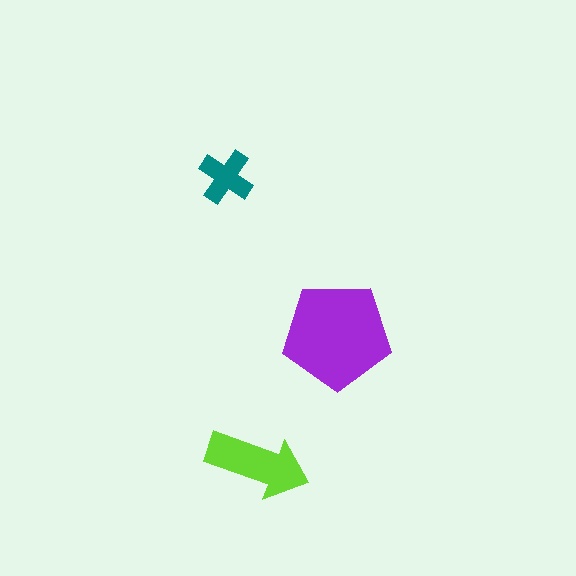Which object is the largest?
The purple pentagon.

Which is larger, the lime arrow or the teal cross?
The lime arrow.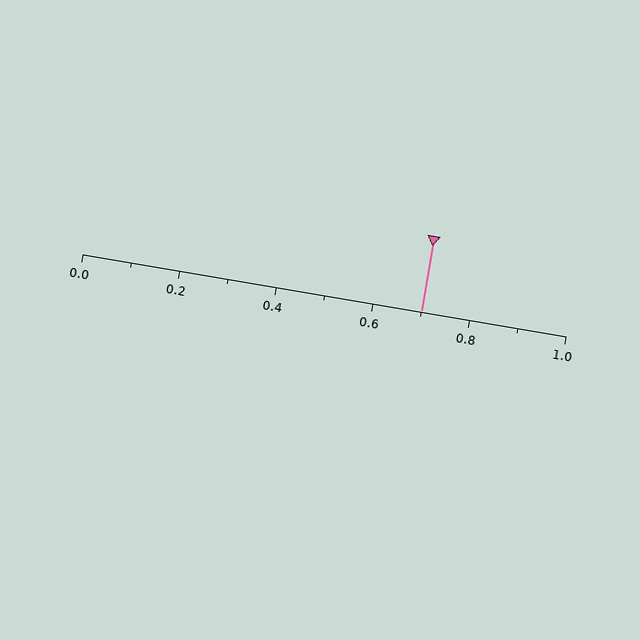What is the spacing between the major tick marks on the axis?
The major ticks are spaced 0.2 apart.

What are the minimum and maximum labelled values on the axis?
The axis runs from 0.0 to 1.0.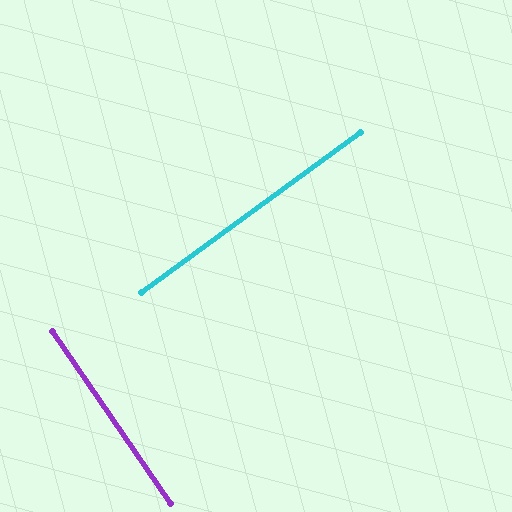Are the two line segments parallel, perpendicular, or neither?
Perpendicular — they meet at approximately 88°.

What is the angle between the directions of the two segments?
Approximately 88 degrees.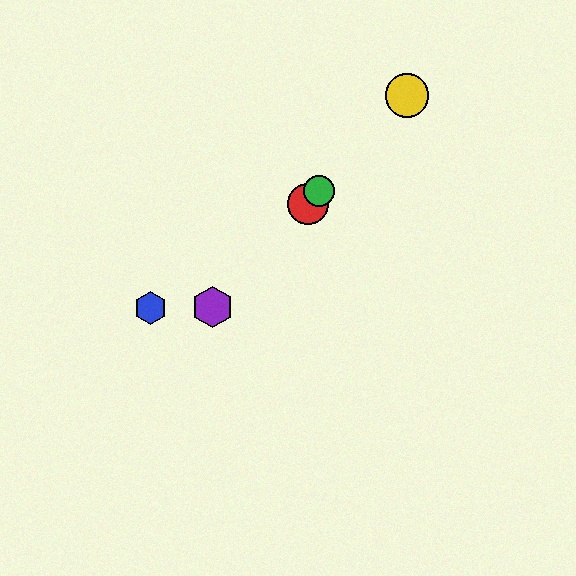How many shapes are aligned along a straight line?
4 shapes (the red circle, the green circle, the yellow circle, the purple hexagon) are aligned along a straight line.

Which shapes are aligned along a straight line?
The red circle, the green circle, the yellow circle, the purple hexagon are aligned along a straight line.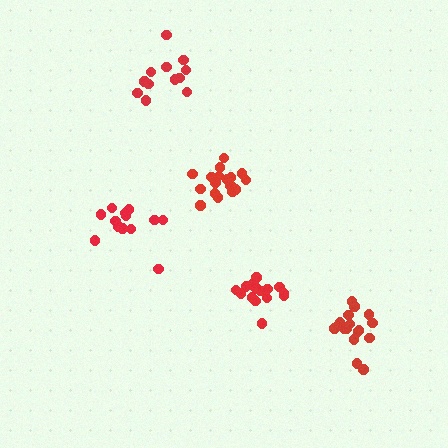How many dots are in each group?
Group 1: 17 dots, Group 2: 13 dots, Group 3: 12 dots, Group 4: 17 dots, Group 5: 15 dots (74 total).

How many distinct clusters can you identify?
There are 5 distinct clusters.